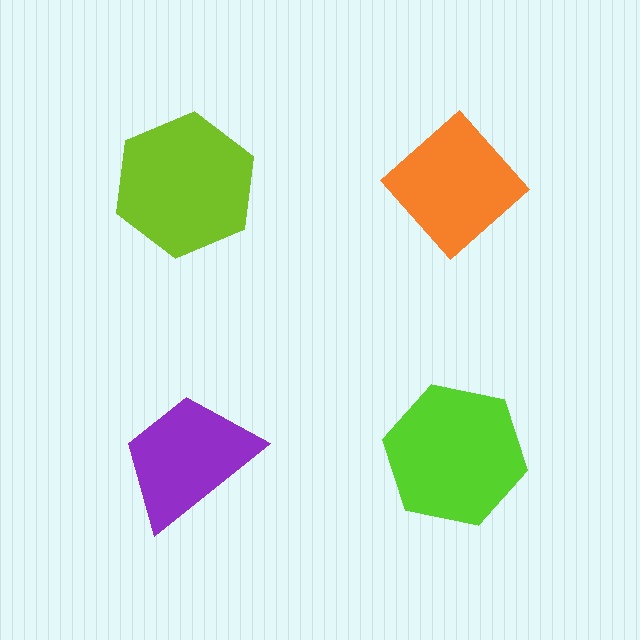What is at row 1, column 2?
An orange diamond.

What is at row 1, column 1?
A lime hexagon.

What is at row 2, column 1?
A purple trapezoid.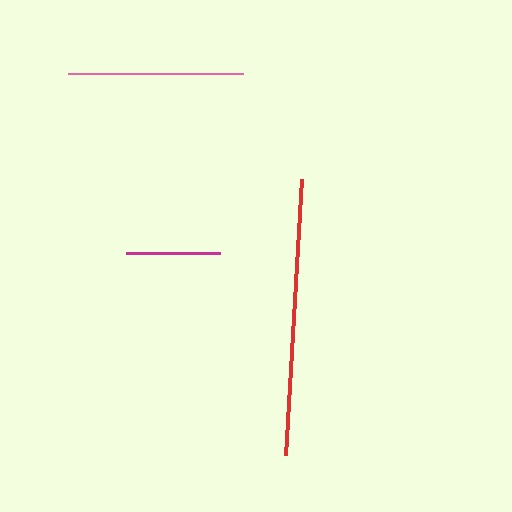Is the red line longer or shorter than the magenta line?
The red line is longer than the magenta line.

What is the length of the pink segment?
The pink segment is approximately 175 pixels long.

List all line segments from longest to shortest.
From longest to shortest: red, pink, magenta.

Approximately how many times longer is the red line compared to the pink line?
The red line is approximately 1.6 times the length of the pink line.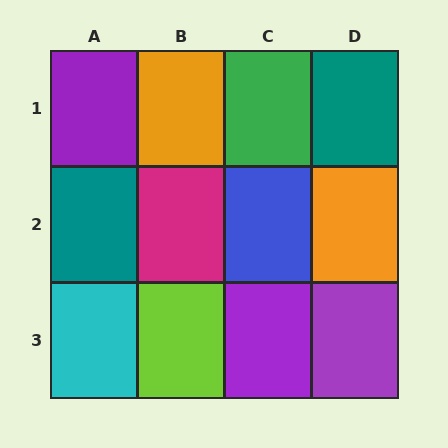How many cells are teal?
2 cells are teal.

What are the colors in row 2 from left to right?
Teal, magenta, blue, orange.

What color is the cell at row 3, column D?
Purple.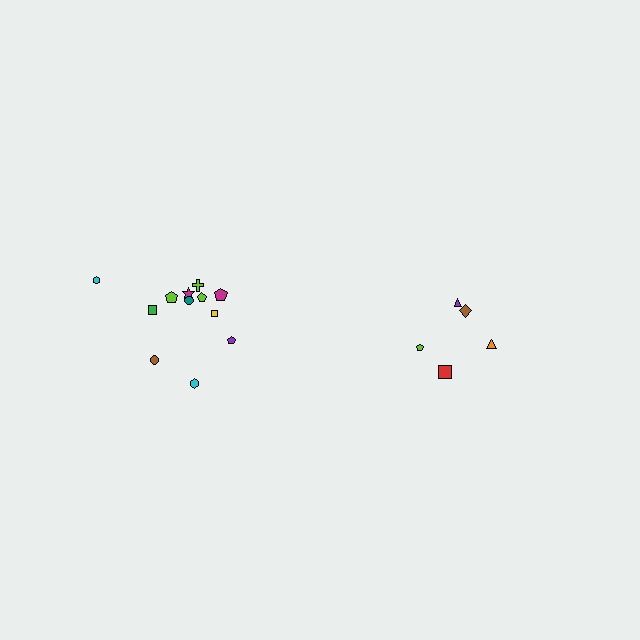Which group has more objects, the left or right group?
The left group.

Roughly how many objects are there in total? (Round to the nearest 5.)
Roughly 15 objects in total.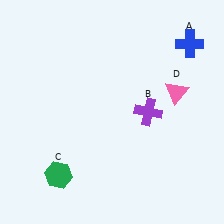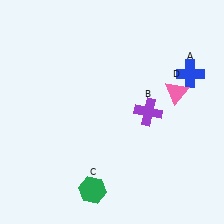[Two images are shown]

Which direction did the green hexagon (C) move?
The green hexagon (C) moved right.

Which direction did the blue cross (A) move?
The blue cross (A) moved down.